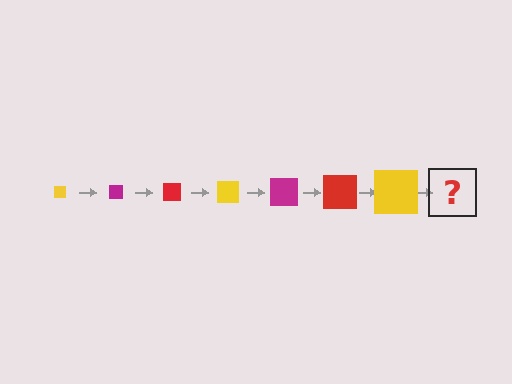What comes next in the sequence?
The next element should be a magenta square, larger than the previous one.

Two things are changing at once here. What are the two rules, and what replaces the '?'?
The two rules are that the square grows larger each step and the color cycles through yellow, magenta, and red. The '?' should be a magenta square, larger than the previous one.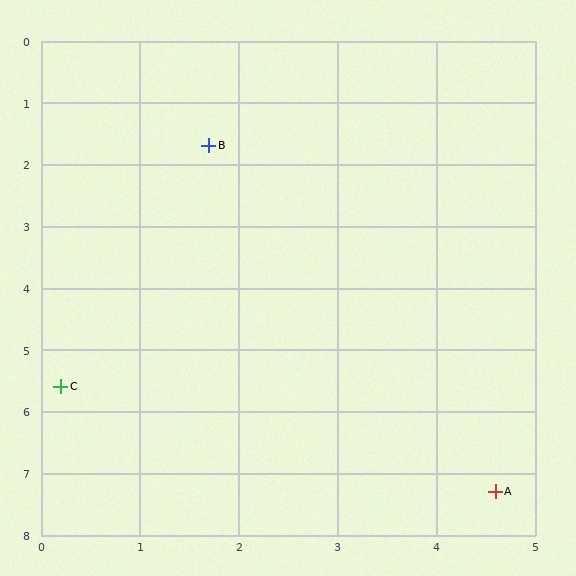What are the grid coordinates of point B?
Point B is at approximately (1.7, 1.7).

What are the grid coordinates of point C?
Point C is at approximately (0.2, 5.6).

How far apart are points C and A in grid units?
Points C and A are about 4.7 grid units apart.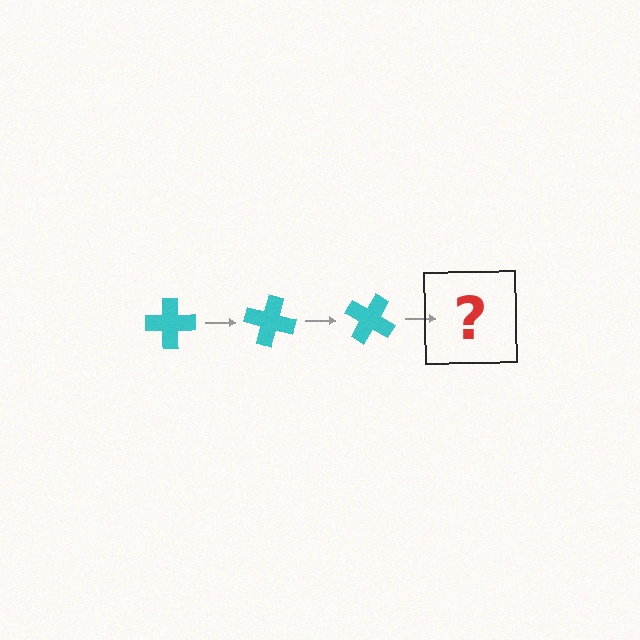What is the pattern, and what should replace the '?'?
The pattern is that the cross rotates 15 degrees each step. The '?' should be a cyan cross rotated 45 degrees.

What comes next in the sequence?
The next element should be a cyan cross rotated 45 degrees.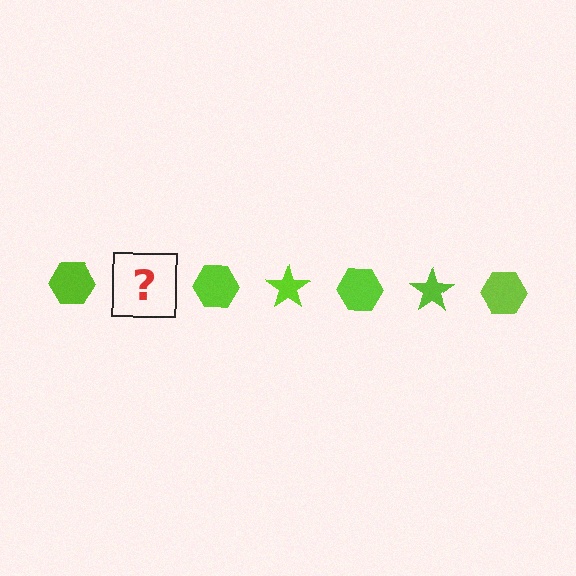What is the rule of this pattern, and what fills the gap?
The rule is that the pattern cycles through hexagon, star shapes in lime. The gap should be filled with a lime star.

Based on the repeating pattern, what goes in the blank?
The blank should be a lime star.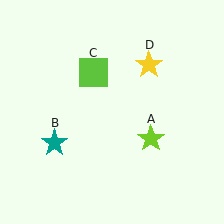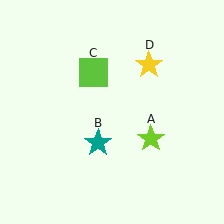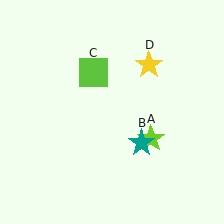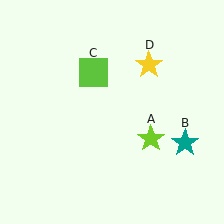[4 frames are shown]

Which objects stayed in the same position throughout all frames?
Lime star (object A) and lime square (object C) and yellow star (object D) remained stationary.